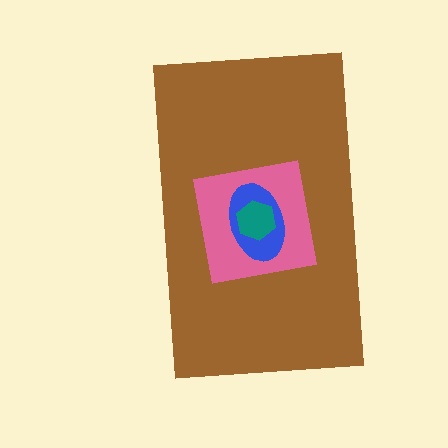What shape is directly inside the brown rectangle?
The pink square.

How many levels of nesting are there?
4.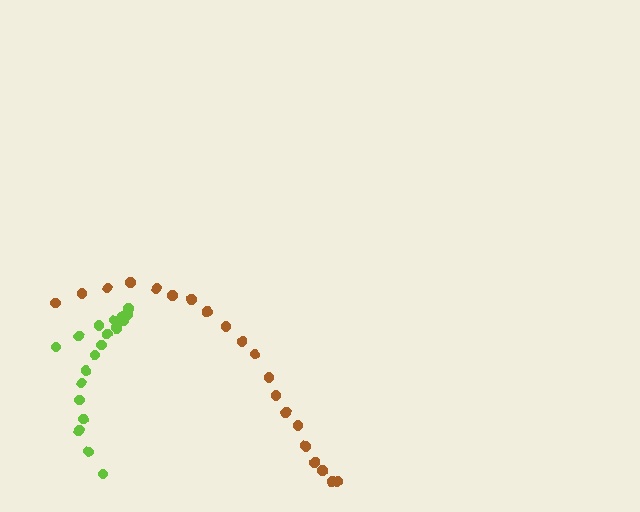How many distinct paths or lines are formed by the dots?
There are 2 distinct paths.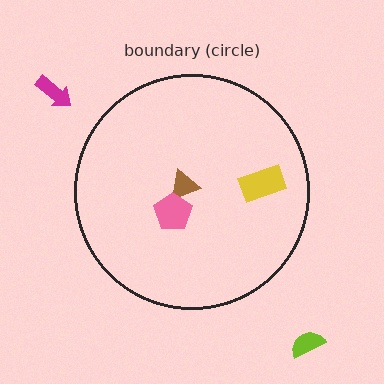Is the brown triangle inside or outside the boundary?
Inside.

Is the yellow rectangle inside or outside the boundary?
Inside.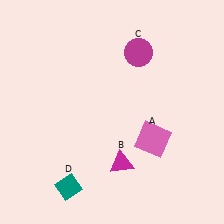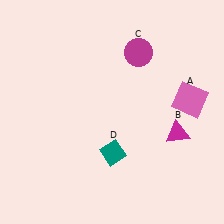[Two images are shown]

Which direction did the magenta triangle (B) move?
The magenta triangle (B) moved right.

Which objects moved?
The objects that moved are: the pink square (A), the magenta triangle (B), the teal diamond (D).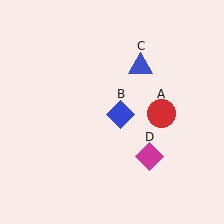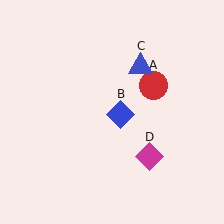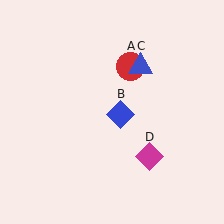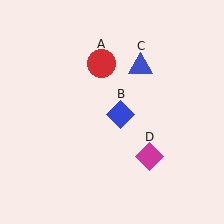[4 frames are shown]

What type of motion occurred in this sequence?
The red circle (object A) rotated counterclockwise around the center of the scene.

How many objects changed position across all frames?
1 object changed position: red circle (object A).